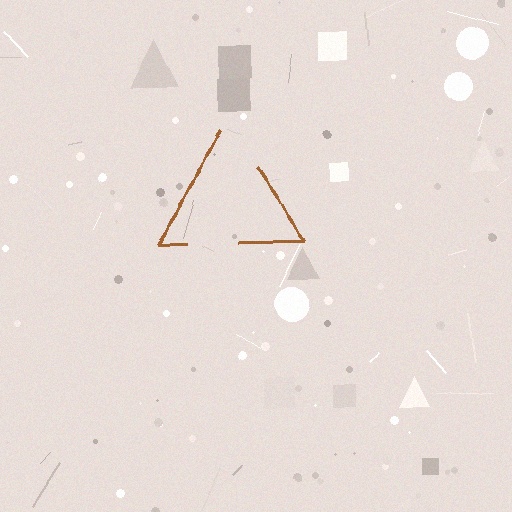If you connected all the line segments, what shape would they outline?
They would outline a triangle.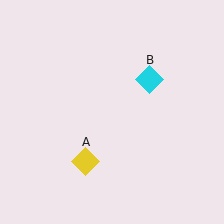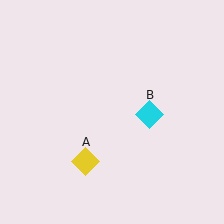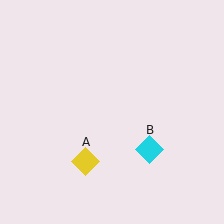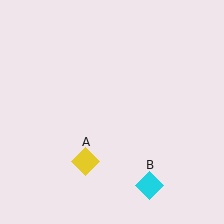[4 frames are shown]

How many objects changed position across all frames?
1 object changed position: cyan diamond (object B).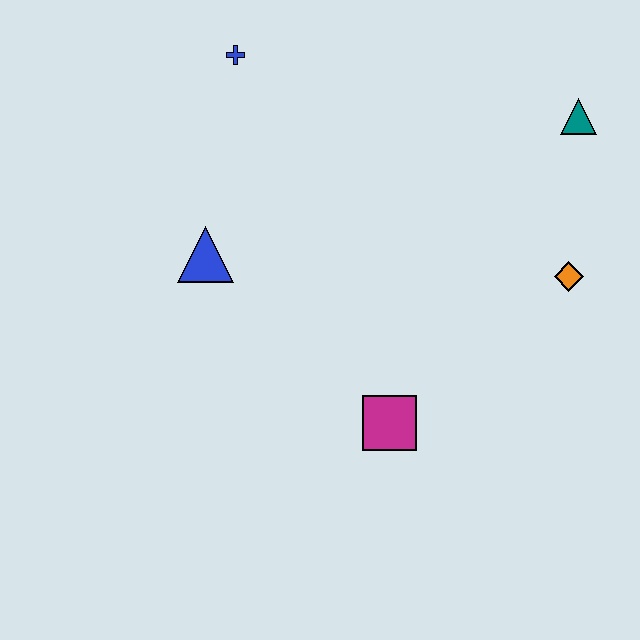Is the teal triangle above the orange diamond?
Yes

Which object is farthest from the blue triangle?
The teal triangle is farthest from the blue triangle.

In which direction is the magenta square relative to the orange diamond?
The magenta square is to the left of the orange diamond.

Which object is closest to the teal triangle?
The orange diamond is closest to the teal triangle.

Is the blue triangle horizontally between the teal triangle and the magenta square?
No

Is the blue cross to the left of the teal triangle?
Yes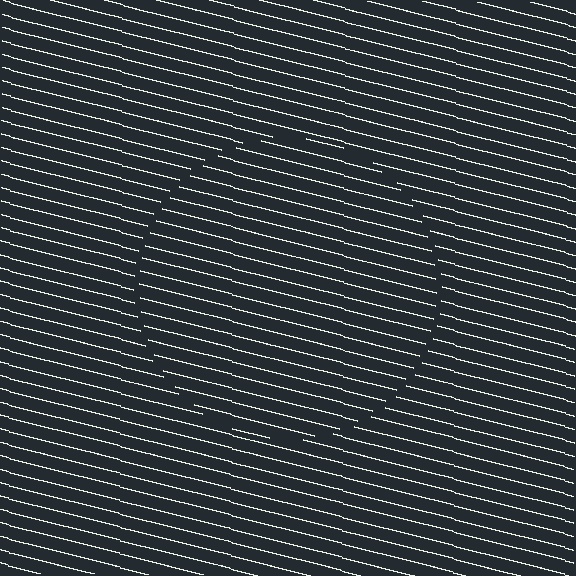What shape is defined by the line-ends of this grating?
An illusory circle. The interior of the shape contains the same grating, shifted by half a period — the contour is defined by the phase discontinuity where line-ends from the inner and outer gratings abut.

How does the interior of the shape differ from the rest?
The interior of the shape contains the same grating, shifted by half a period — the contour is defined by the phase discontinuity where line-ends from the inner and outer gratings abut.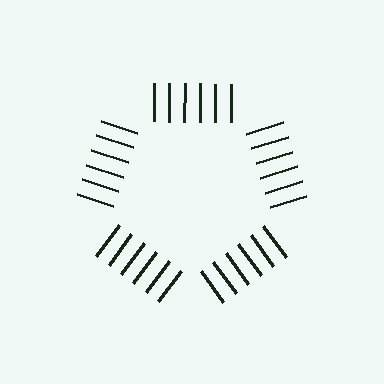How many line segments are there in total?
30 — 6 along each of the 5 edges.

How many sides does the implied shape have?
5 sides — the line-ends trace a pentagon.